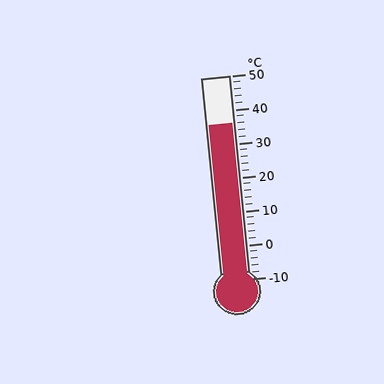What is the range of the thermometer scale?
The thermometer scale ranges from -10°C to 50°C.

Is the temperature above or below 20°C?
The temperature is above 20°C.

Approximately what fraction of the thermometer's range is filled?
The thermometer is filled to approximately 75% of its range.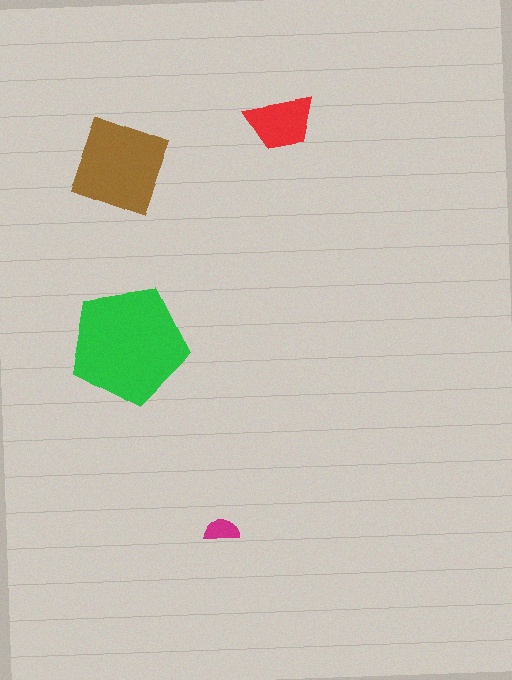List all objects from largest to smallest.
The green pentagon, the brown square, the red trapezoid, the magenta semicircle.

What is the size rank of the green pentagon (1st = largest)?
1st.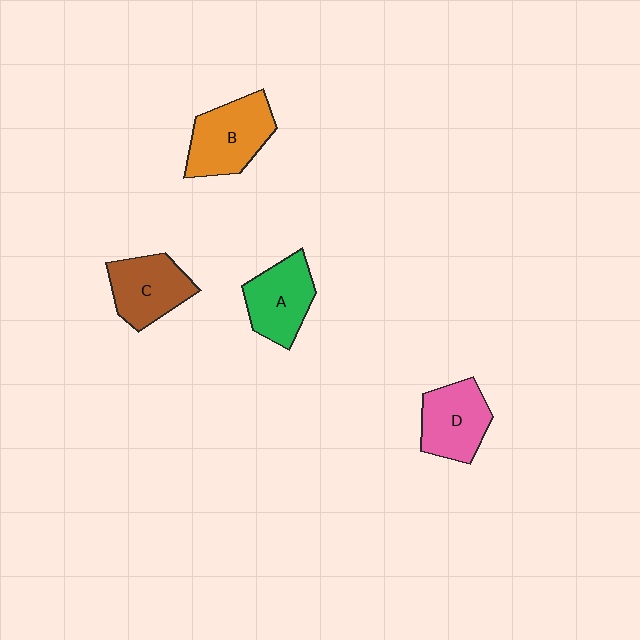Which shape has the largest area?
Shape B (orange).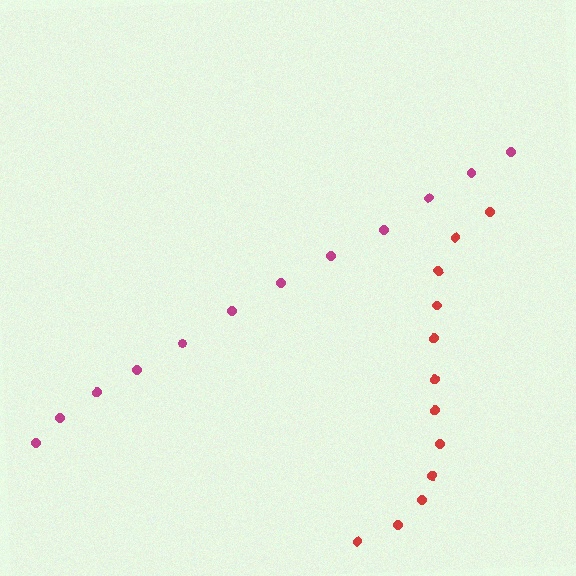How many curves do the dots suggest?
There are 2 distinct paths.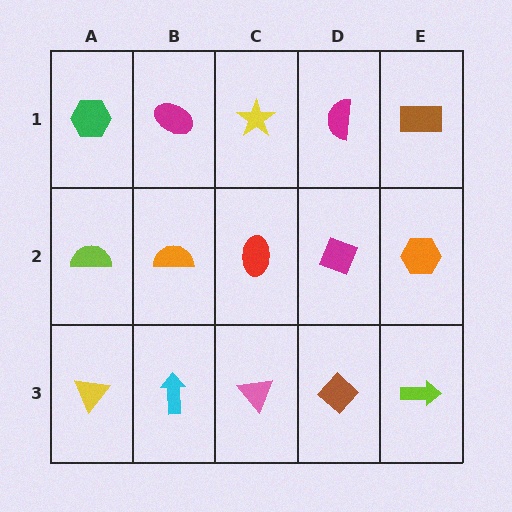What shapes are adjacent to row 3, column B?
An orange semicircle (row 2, column B), a yellow triangle (row 3, column A), a pink triangle (row 3, column C).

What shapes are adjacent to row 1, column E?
An orange hexagon (row 2, column E), a magenta semicircle (row 1, column D).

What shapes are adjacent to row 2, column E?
A brown rectangle (row 1, column E), a lime arrow (row 3, column E), a magenta diamond (row 2, column D).